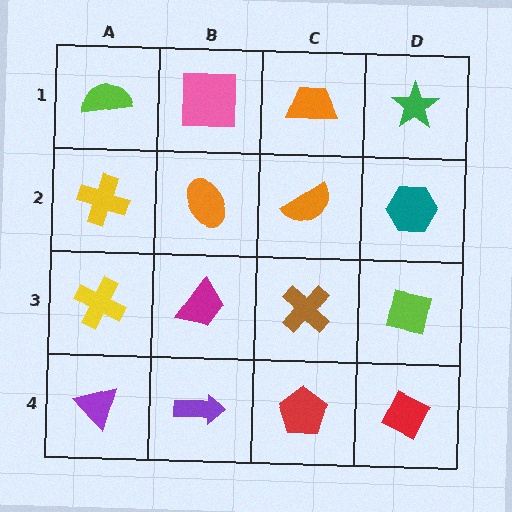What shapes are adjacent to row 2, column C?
An orange trapezoid (row 1, column C), a brown cross (row 3, column C), an orange ellipse (row 2, column B), a teal hexagon (row 2, column D).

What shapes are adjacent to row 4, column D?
A lime square (row 3, column D), a red pentagon (row 4, column C).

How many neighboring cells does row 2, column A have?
3.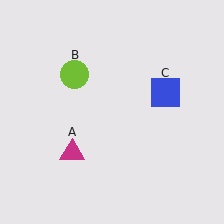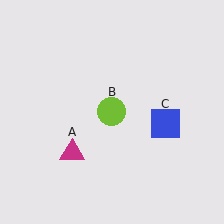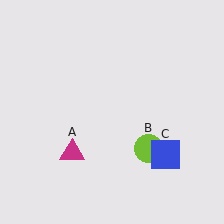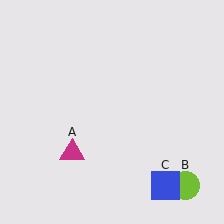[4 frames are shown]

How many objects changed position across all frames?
2 objects changed position: lime circle (object B), blue square (object C).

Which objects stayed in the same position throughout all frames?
Magenta triangle (object A) remained stationary.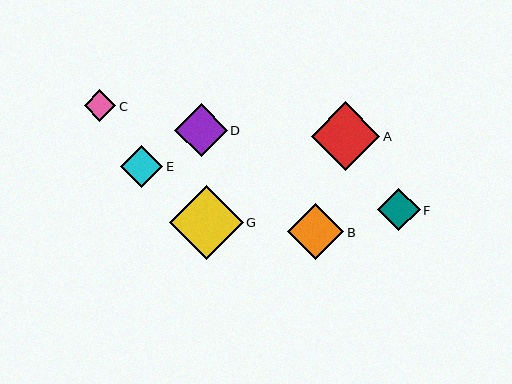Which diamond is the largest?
Diamond G is the largest with a size of approximately 74 pixels.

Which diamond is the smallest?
Diamond C is the smallest with a size of approximately 31 pixels.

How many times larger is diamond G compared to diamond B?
Diamond G is approximately 1.3 times the size of diamond B.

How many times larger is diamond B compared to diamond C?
Diamond B is approximately 1.8 times the size of diamond C.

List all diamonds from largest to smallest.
From largest to smallest: G, A, B, D, F, E, C.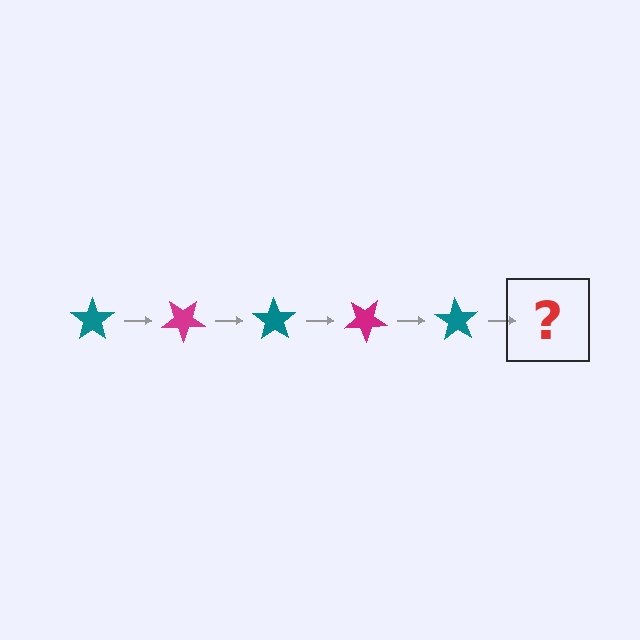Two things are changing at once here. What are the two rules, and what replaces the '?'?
The two rules are that it rotates 35 degrees each step and the color cycles through teal and magenta. The '?' should be a magenta star, rotated 175 degrees from the start.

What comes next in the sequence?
The next element should be a magenta star, rotated 175 degrees from the start.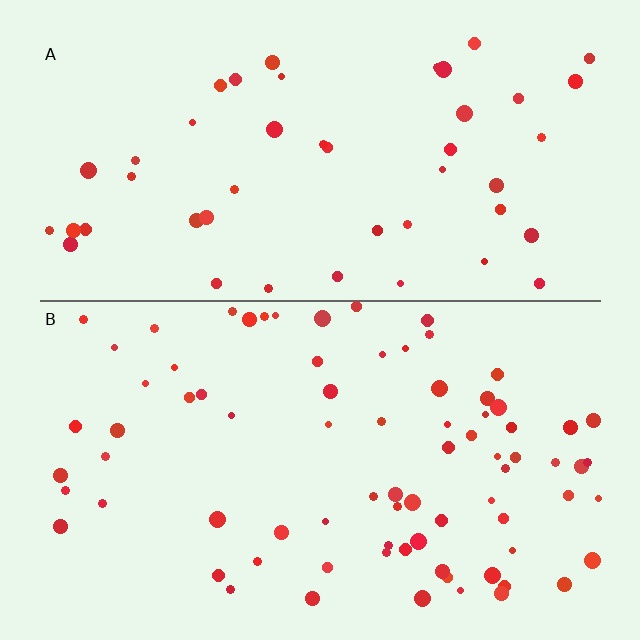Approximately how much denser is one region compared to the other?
Approximately 1.7× — region B over region A.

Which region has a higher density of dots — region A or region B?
B (the bottom).